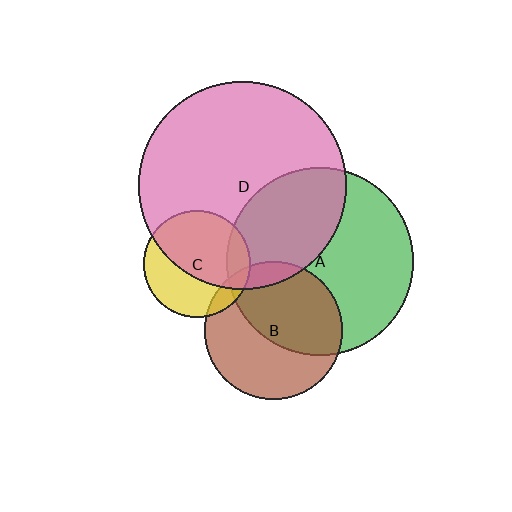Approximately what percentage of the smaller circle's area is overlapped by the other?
Approximately 40%.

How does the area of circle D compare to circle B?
Approximately 2.3 times.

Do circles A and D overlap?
Yes.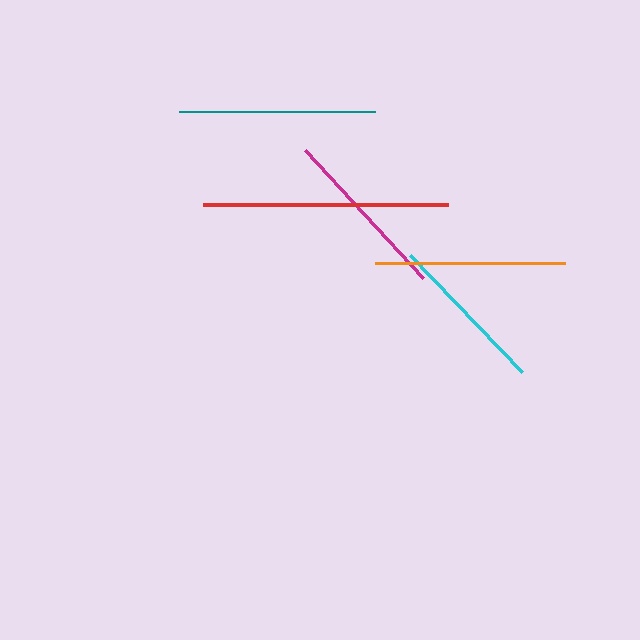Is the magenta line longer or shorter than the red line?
The red line is longer than the magenta line.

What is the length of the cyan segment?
The cyan segment is approximately 162 pixels long.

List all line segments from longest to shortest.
From longest to shortest: red, teal, orange, magenta, cyan.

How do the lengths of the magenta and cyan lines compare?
The magenta and cyan lines are approximately the same length.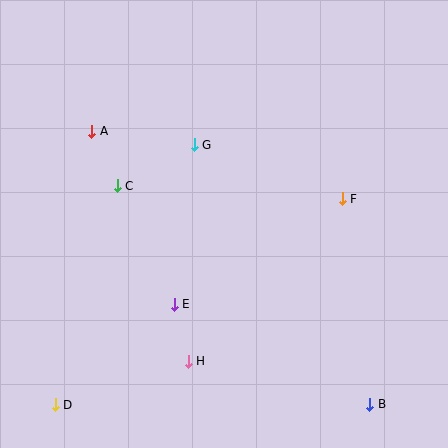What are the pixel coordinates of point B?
Point B is at (370, 404).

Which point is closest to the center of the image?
Point G at (194, 145) is closest to the center.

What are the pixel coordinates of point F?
Point F is at (342, 199).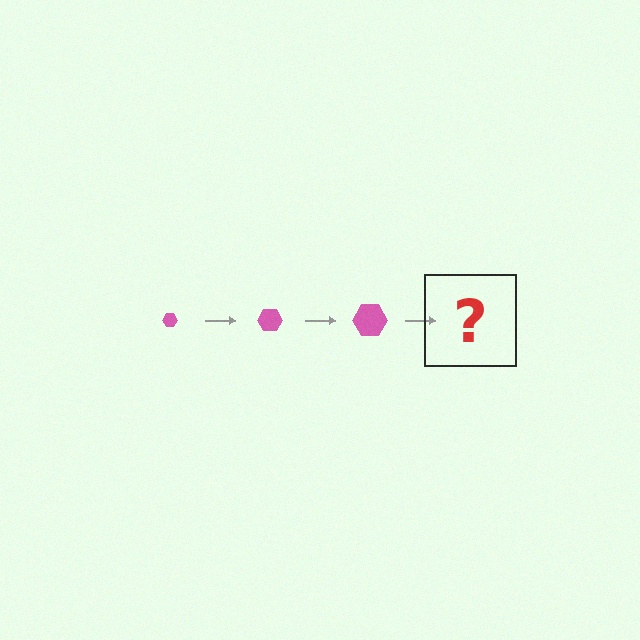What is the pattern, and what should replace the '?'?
The pattern is that the hexagon gets progressively larger each step. The '?' should be a pink hexagon, larger than the previous one.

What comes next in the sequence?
The next element should be a pink hexagon, larger than the previous one.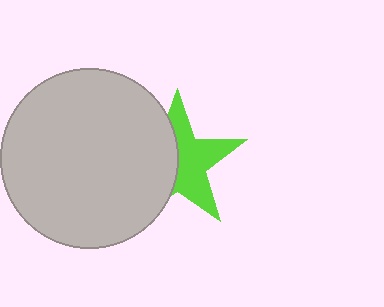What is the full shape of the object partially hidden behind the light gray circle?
The partially hidden object is a lime star.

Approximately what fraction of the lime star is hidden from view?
Roughly 46% of the lime star is hidden behind the light gray circle.